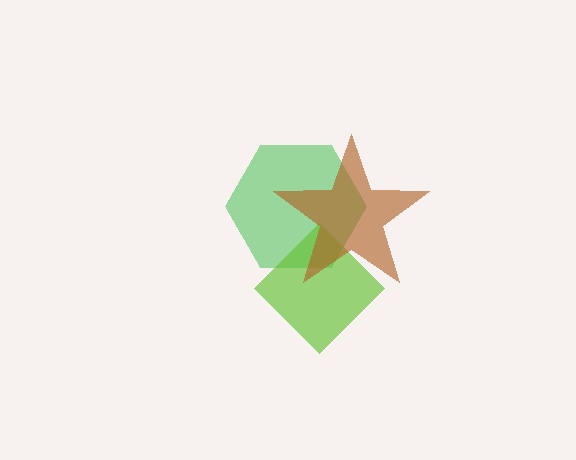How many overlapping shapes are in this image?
There are 3 overlapping shapes in the image.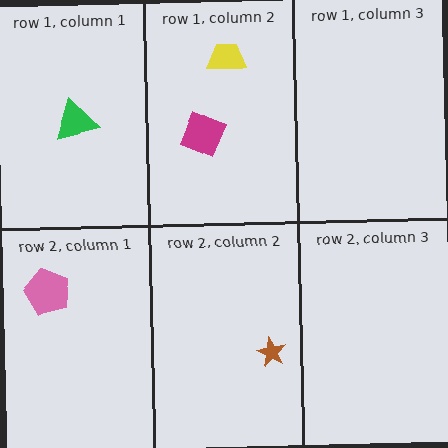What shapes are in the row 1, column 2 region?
The magenta diamond, the yellow trapezoid.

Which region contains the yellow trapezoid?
The row 1, column 2 region.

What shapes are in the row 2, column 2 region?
The brown star.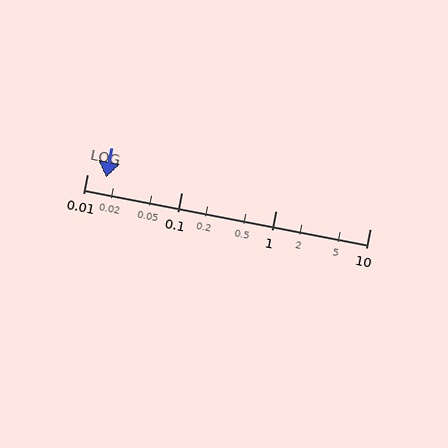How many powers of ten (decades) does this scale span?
The scale spans 3 decades, from 0.01 to 10.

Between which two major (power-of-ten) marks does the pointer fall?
The pointer is between 0.01 and 0.1.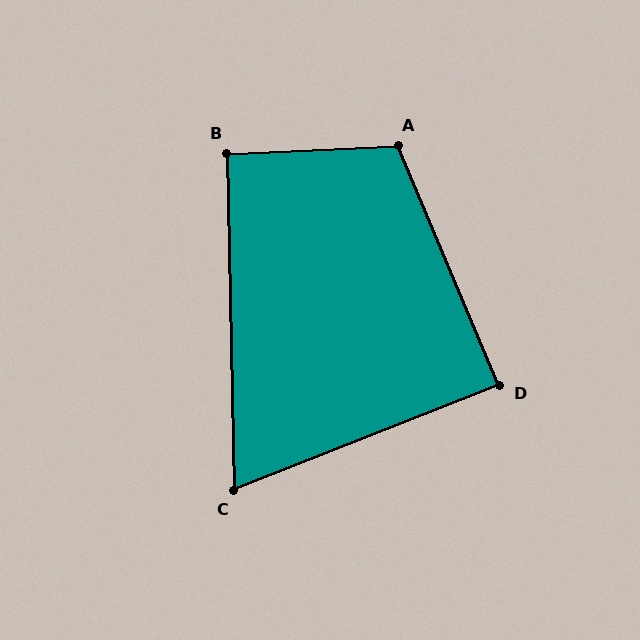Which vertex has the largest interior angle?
A, at approximately 110 degrees.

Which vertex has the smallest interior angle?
C, at approximately 70 degrees.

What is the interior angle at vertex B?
Approximately 91 degrees (approximately right).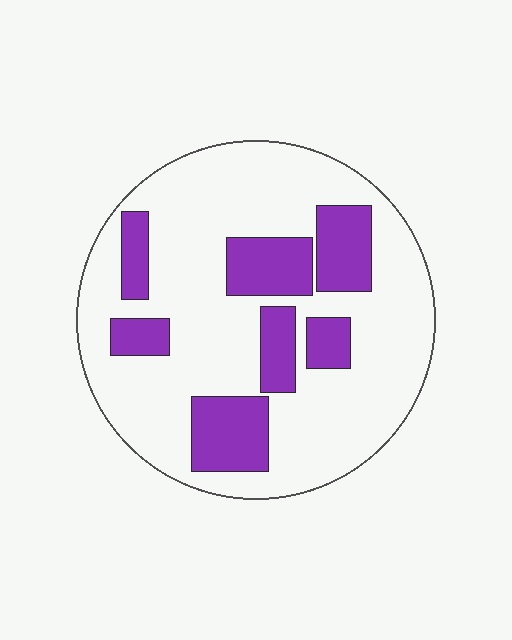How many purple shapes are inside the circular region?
7.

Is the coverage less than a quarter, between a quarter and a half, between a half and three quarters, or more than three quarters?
Between a quarter and a half.